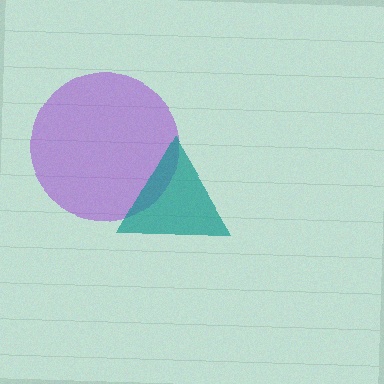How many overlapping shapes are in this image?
There are 2 overlapping shapes in the image.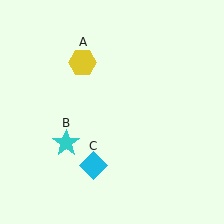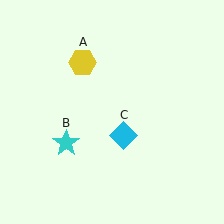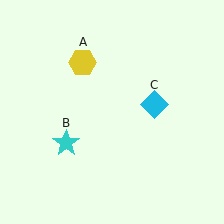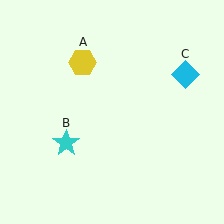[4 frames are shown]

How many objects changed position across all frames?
1 object changed position: cyan diamond (object C).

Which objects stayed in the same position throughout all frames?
Yellow hexagon (object A) and cyan star (object B) remained stationary.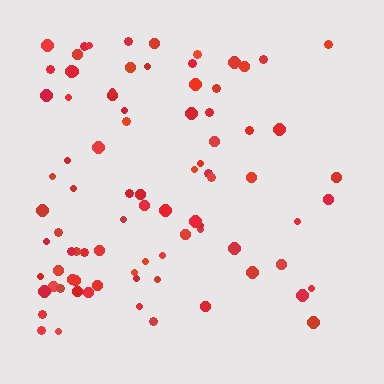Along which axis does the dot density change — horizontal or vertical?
Horizontal.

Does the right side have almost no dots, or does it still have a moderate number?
Still a moderate number, just noticeably fewer than the left.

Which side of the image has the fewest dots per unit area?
The right.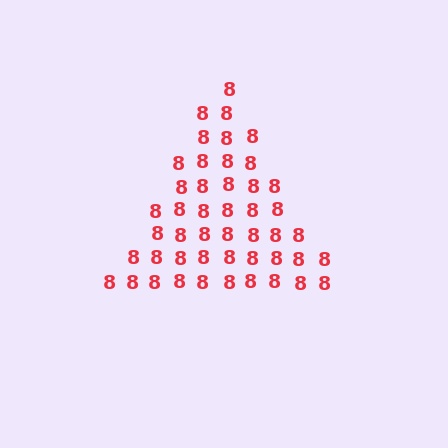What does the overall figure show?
The overall figure shows a triangle.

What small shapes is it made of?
It is made of small digit 8's.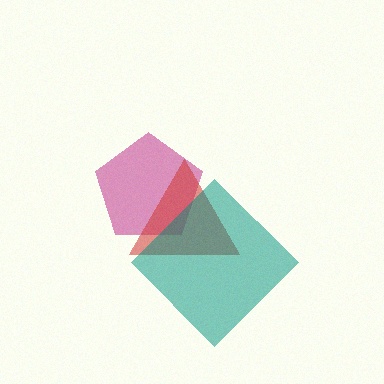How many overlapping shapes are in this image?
There are 3 overlapping shapes in the image.